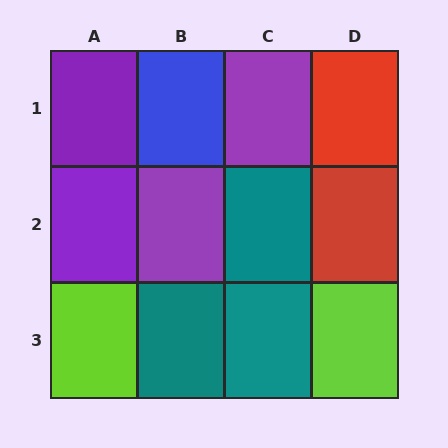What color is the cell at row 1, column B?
Blue.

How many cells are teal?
3 cells are teal.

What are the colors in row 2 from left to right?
Purple, purple, teal, red.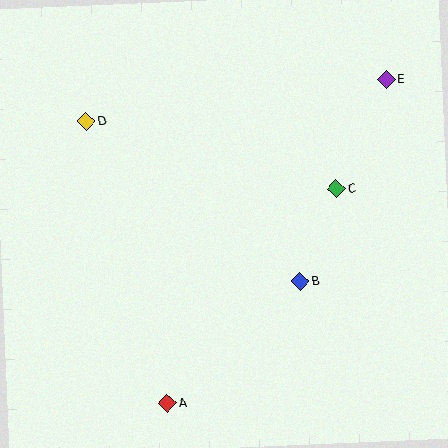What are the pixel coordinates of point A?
Point A is at (168, 403).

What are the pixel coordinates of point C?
Point C is at (337, 189).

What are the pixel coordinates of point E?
Point E is at (386, 80).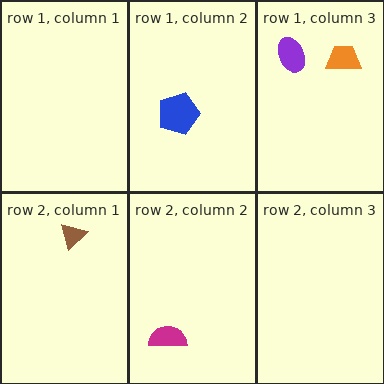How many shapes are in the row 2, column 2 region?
1.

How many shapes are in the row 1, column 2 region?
1.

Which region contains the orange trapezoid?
The row 1, column 3 region.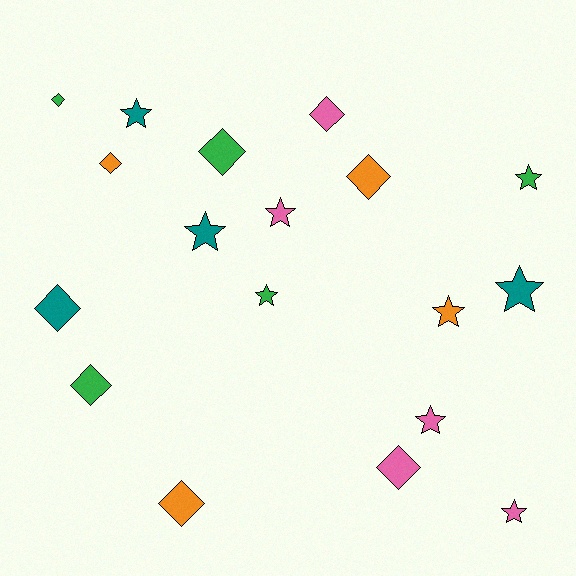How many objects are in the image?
There are 18 objects.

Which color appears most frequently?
Green, with 5 objects.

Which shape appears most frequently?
Diamond, with 9 objects.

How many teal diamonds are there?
There is 1 teal diamond.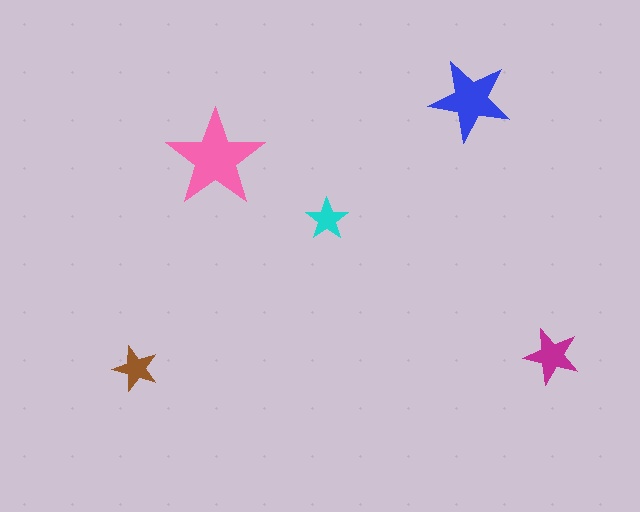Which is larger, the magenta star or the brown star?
The magenta one.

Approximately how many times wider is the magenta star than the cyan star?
About 1.5 times wider.